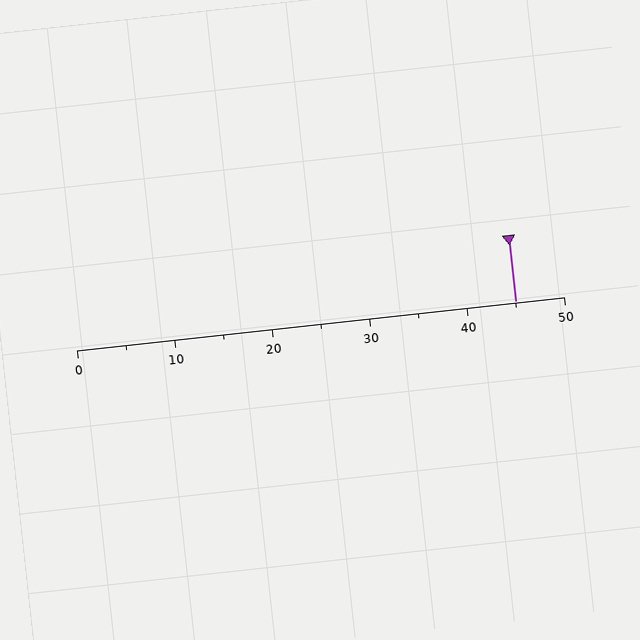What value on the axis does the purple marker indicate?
The marker indicates approximately 45.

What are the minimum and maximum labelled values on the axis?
The axis runs from 0 to 50.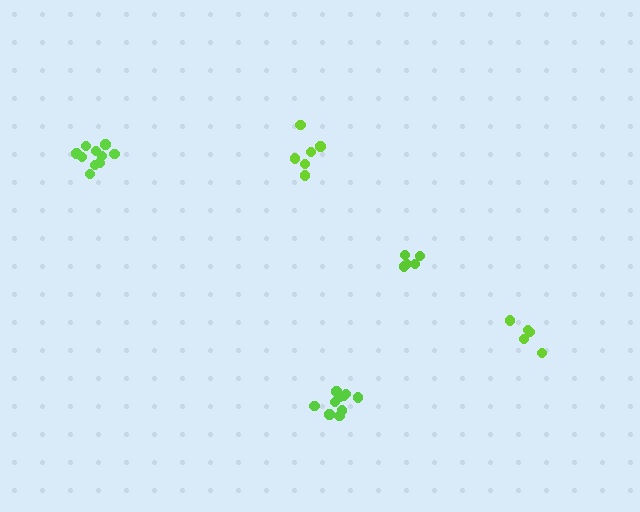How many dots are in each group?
Group 1: 5 dots, Group 2: 10 dots, Group 3: 5 dots, Group 4: 11 dots, Group 5: 6 dots (37 total).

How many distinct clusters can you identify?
There are 5 distinct clusters.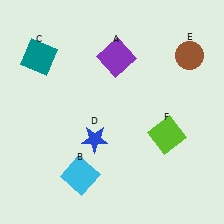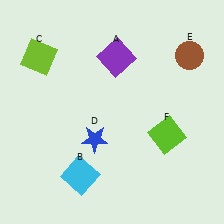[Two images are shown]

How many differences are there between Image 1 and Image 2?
There is 1 difference between the two images.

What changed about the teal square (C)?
In Image 1, C is teal. In Image 2, it changed to lime.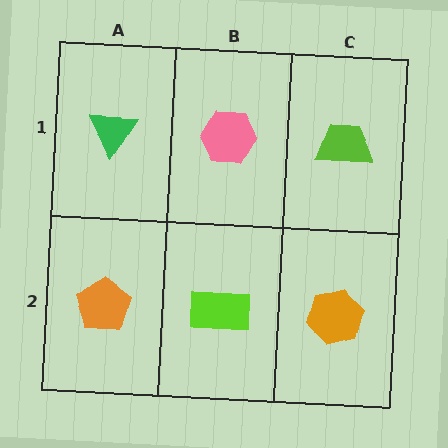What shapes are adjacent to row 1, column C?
An orange hexagon (row 2, column C), a pink hexagon (row 1, column B).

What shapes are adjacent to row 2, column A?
A green triangle (row 1, column A), a lime rectangle (row 2, column B).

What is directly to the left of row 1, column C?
A pink hexagon.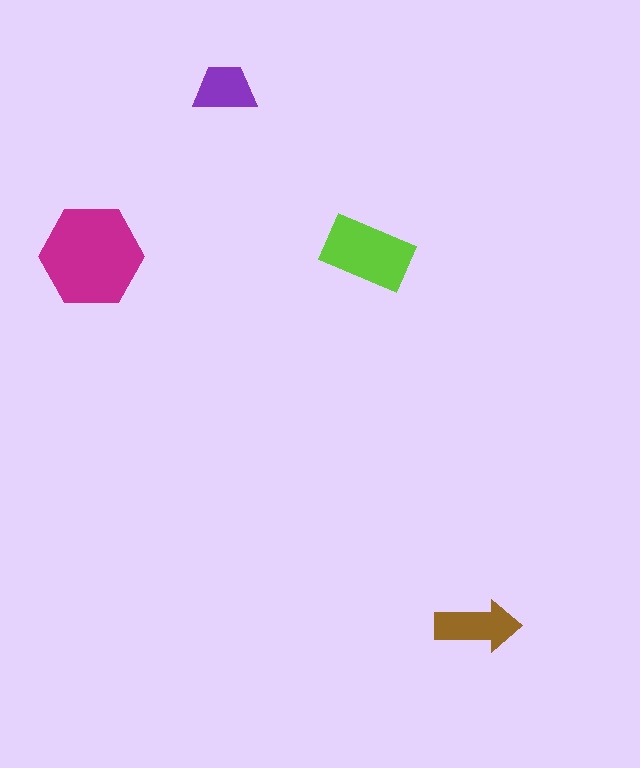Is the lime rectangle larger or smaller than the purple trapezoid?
Larger.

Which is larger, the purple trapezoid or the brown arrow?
The brown arrow.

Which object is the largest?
The magenta hexagon.